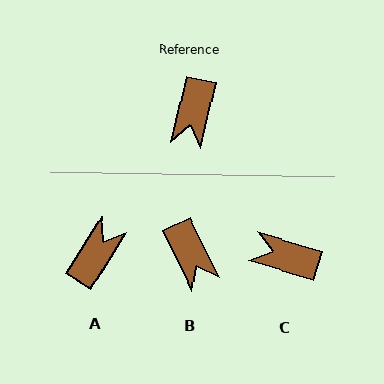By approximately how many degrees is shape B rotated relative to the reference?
Approximately 39 degrees counter-clockwise.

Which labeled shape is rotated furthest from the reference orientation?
A, about 161 degrees away.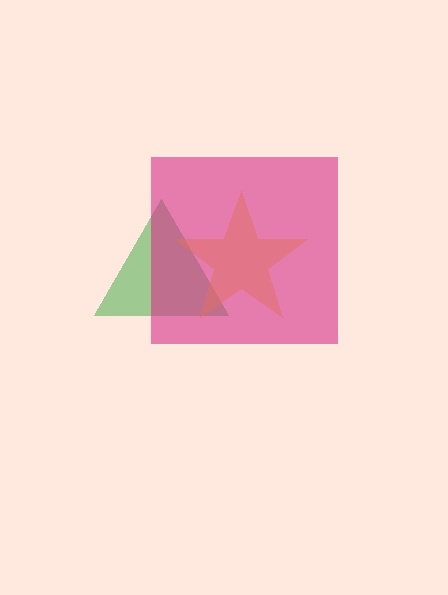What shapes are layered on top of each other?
The layered shapes are: a green triangle, a yellow star, a magenta square.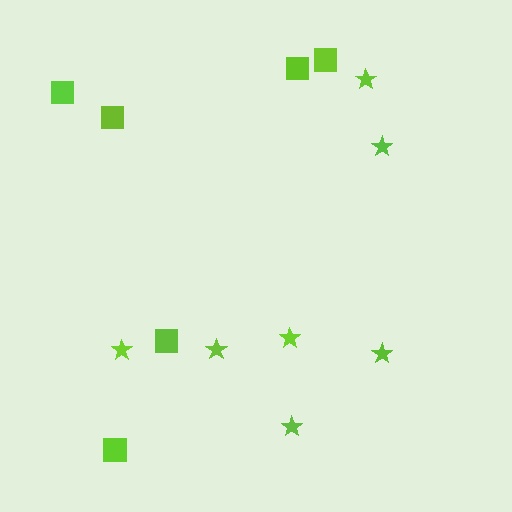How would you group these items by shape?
There are 2 groups: one group of stars (7) and one group of squares (6).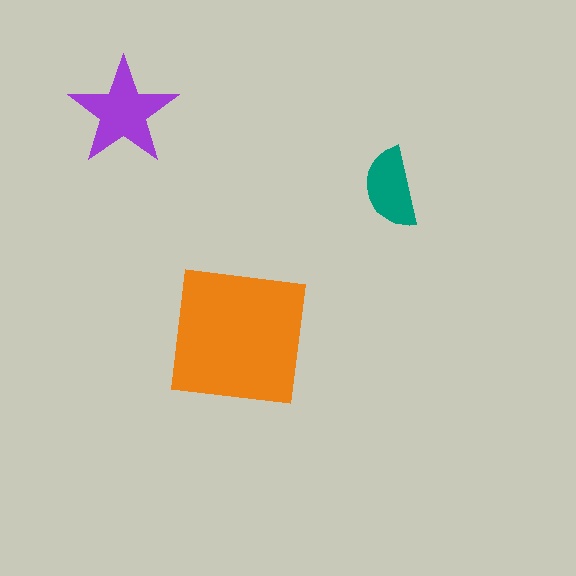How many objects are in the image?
There are 3 objects in the image.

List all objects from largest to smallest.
The orange square, the purple star, the teal semicircle.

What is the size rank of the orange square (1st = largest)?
1st.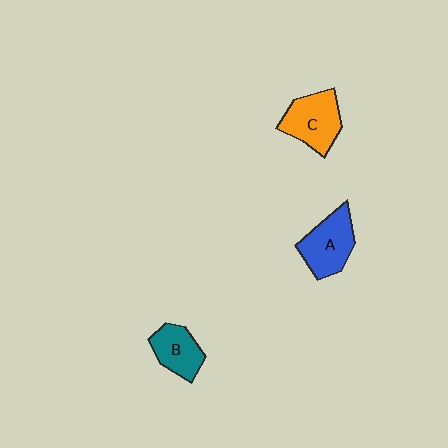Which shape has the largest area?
Shape C (orange).